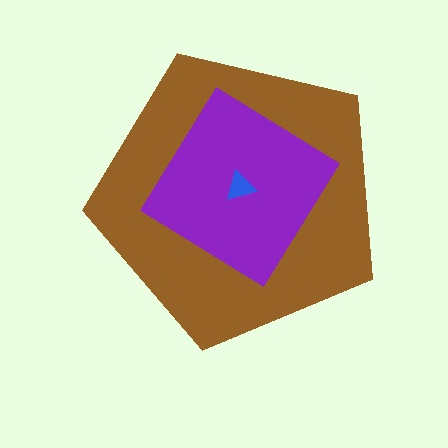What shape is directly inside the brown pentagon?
The purple diamond.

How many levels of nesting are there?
3.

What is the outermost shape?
The brown pentagon.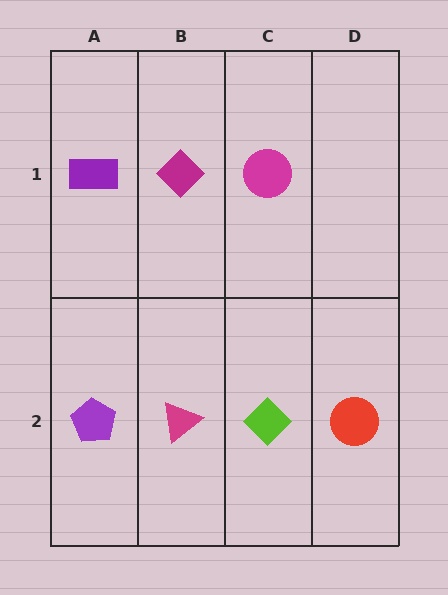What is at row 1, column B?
A magenta diamond.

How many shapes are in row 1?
3 shapes.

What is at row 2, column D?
A red circle.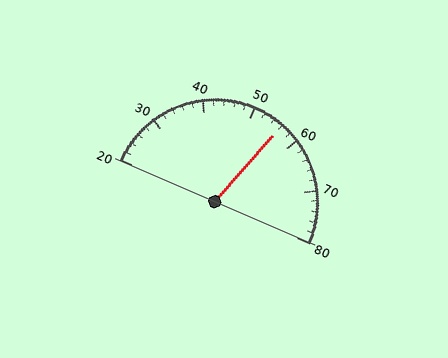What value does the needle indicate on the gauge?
The needle indicates approximately 56.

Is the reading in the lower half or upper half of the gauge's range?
The reading is in the upper half of the range (20 to 80).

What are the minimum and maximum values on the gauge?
The gauge ranges from 20 to 80.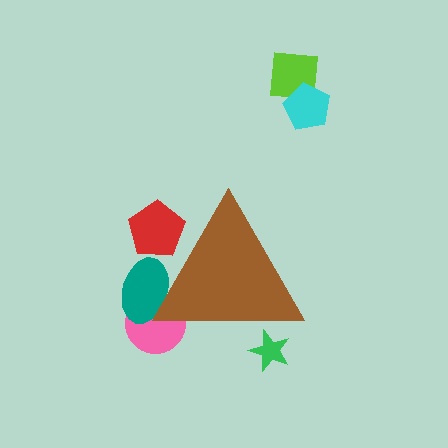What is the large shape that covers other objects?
A brown triangle.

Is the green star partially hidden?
Yes, the green star is partially hidden behind the brown triangle.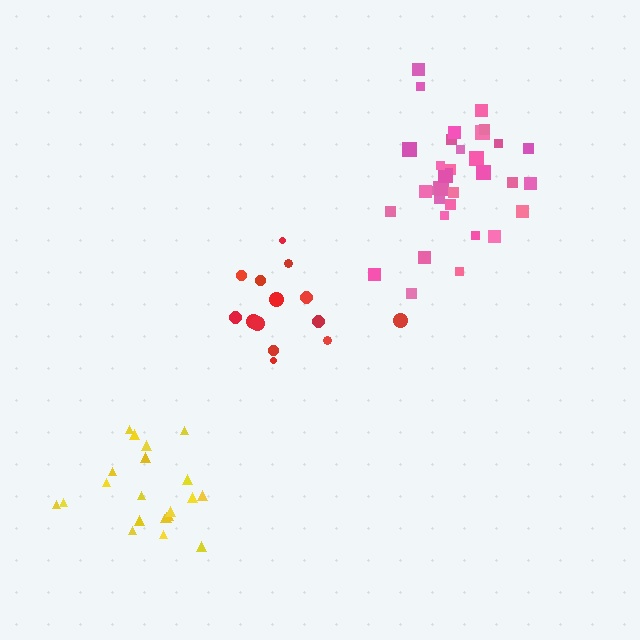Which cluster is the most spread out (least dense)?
Red.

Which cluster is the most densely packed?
Pink.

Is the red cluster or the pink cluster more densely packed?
Pink.